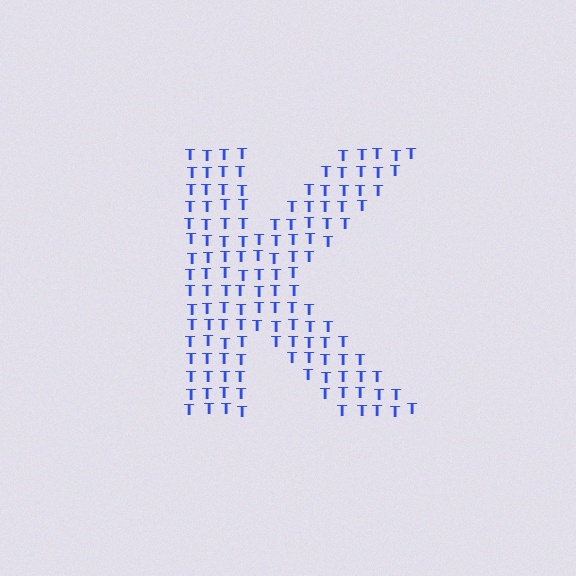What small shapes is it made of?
It is made of small letter T's.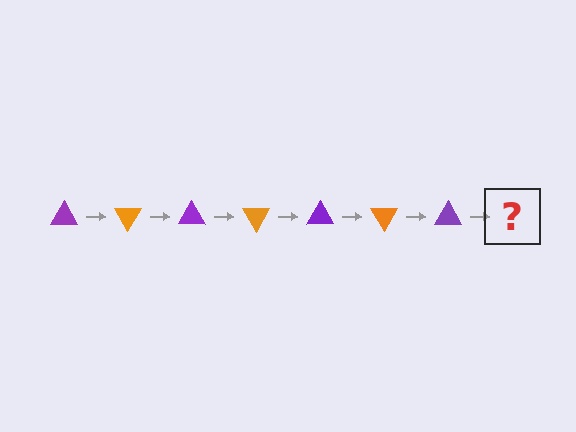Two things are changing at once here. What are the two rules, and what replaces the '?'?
The two rules are that it rotates 60 degrees each step and the color cycles through purple and orange. The '?' should be an orange triangle, rotated 420 degrees from the start.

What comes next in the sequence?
The next element should be an orange triangle, rotated 420 degrees from the start.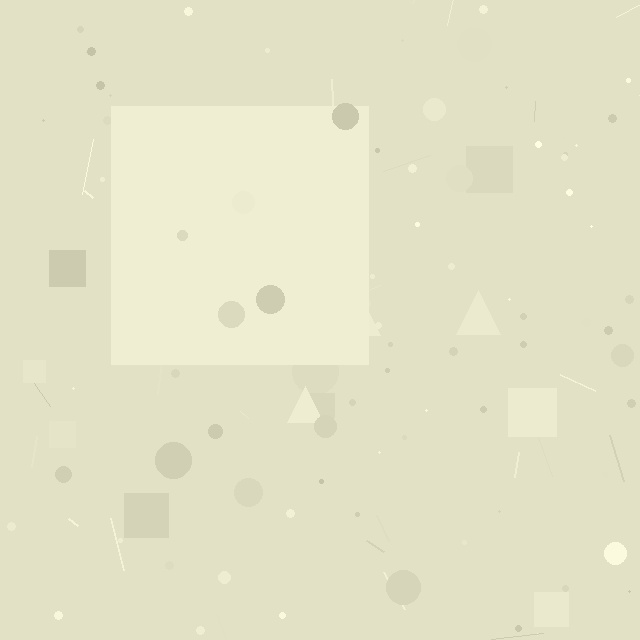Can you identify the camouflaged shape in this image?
The camouflaged shape is a square.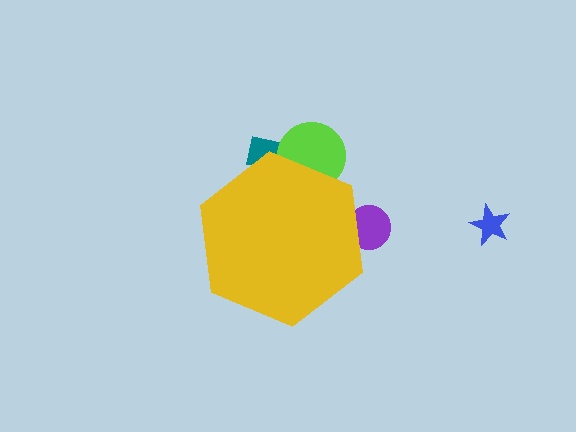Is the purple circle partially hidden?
Yes, the purple circle is partially hidden behind the yellow hexagon.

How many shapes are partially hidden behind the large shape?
3 shapes are partially hidden.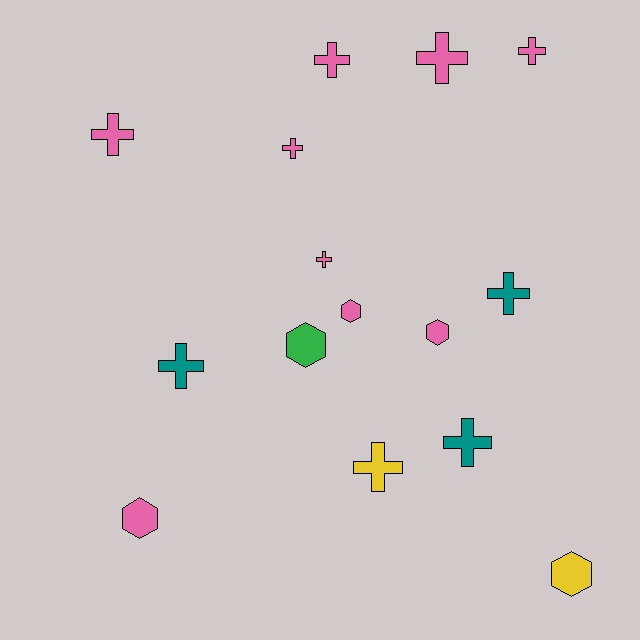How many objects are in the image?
There are 15 objects.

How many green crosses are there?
There are no green crosses.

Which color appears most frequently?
Pink, with 9 objects.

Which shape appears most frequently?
Cross, with 10 objects.